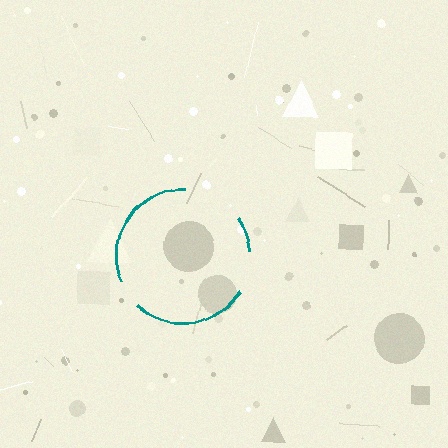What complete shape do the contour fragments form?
The contour fragments form a circle.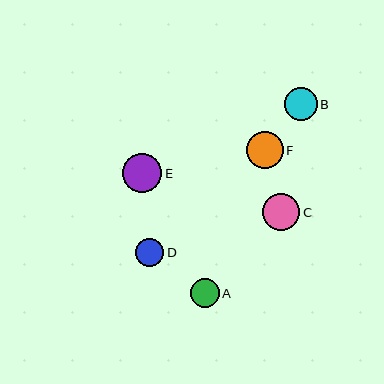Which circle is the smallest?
Circle D is the smallest with a size of approximately 28 pixels.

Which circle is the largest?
Circle E is the largest with a size of approximately 39 pixels.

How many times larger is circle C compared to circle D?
Circle C is approximately 1.3 times the size of circle D.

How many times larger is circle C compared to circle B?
Circle C is approximately 1.1 times the size of circle B.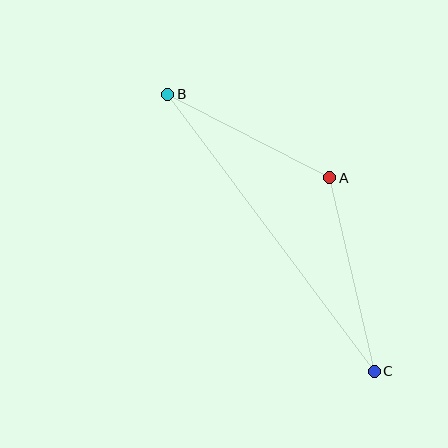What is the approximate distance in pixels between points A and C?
The distance between A and C is approximately 198 pixels.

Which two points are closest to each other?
Points A and B are closest to each other.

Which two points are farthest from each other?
Points B and C are farthest from each other.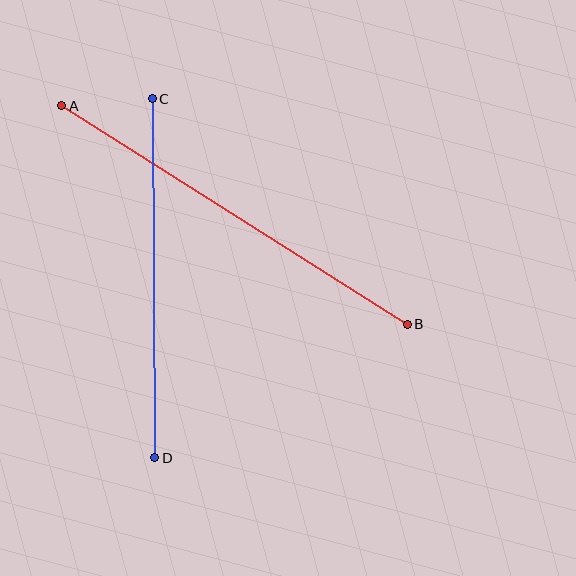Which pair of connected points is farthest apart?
Points A and B are farthest apart.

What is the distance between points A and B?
The distance is approximately 409 pixels.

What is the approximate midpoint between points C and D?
The midpoint is at approximately (154, 278) pixels.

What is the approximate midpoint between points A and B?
The midpoint is at approximately (235, 215) pixels.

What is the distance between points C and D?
The distance is approximately 359 pixels.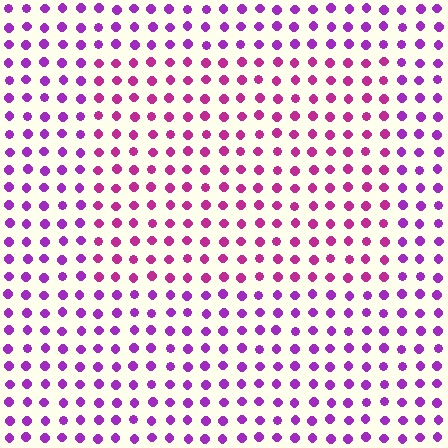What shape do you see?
I see a rectangle.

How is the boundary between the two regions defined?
The boundary is defined purely by a slight shift in hue (about 30 degrees). Spacing, size, and orientation are identical on both sides.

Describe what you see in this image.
The image is filled with small purple elements in a uniform arrangement. A rectangle-shaped region is visible where the elements are tinted to a slightly different hue, forming a subtle color boundary.